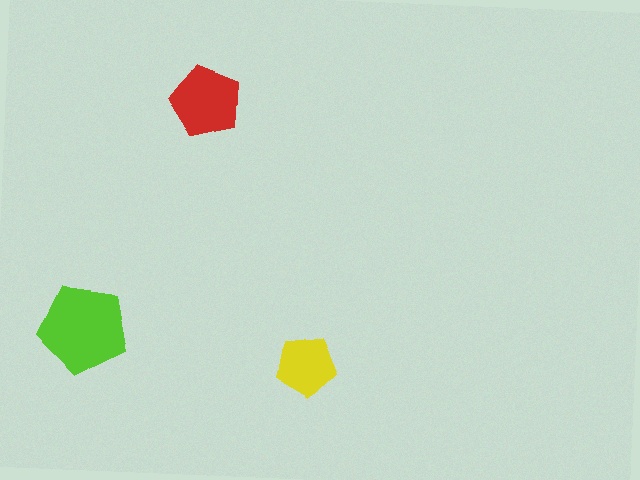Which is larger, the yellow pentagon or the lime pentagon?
The lime one.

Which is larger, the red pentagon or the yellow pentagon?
The red one.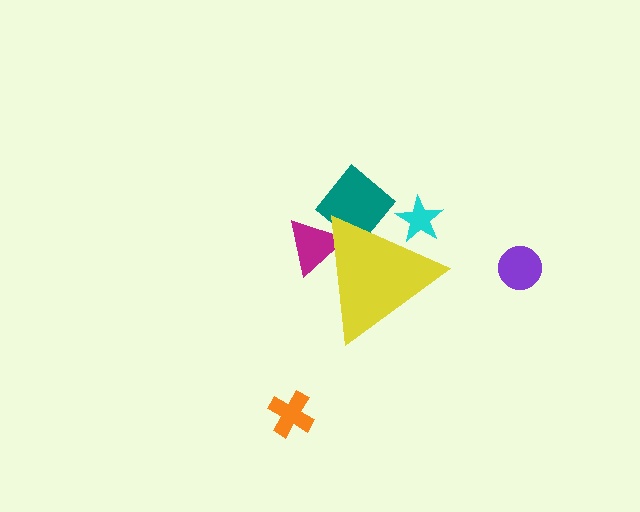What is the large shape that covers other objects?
A yellow triangle.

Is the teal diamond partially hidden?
Yes, the teal diamond is partially hidden behind the yellow triangle.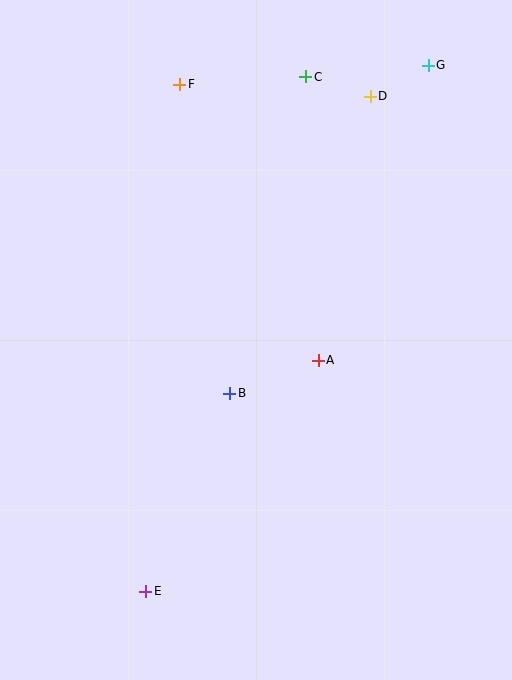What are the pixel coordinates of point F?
Point F is at (180, 84).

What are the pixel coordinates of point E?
Point E is at (146, 591).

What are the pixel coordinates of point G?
Point G is at (428, 65).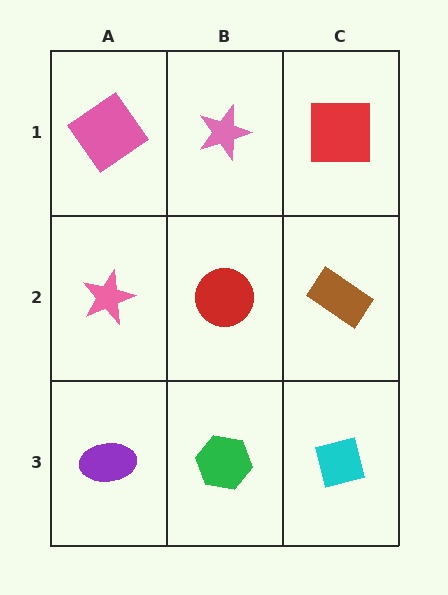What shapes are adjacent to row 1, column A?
A pink star (row 2, column A), a pink star (row 1, column B).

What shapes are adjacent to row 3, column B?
A red circle (row 2, column B), a purple ellipse (row 3, column A), a cyan square (row 3, column C).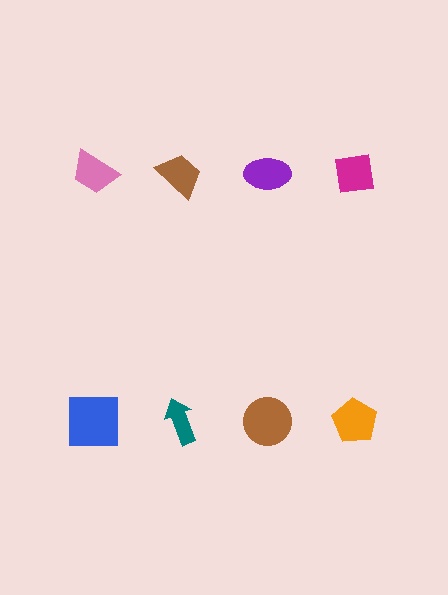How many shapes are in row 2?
4 shapes.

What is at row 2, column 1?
A blue square.